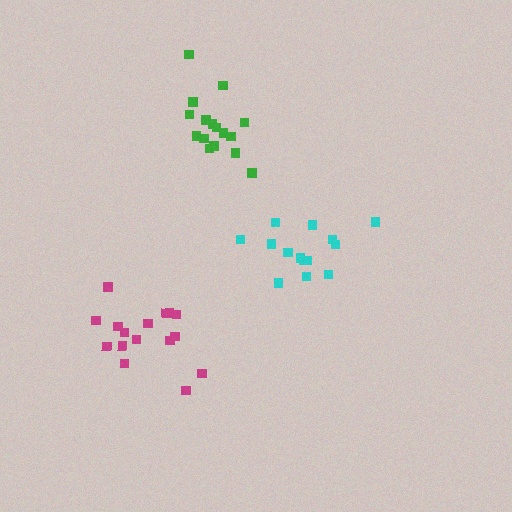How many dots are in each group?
Group 1: 14 dots, Group 2: 16 dots, Group 3: 16 dots (46 total).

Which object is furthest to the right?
The cyan cluster is rightmost.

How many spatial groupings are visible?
There are 3 spatial groupings.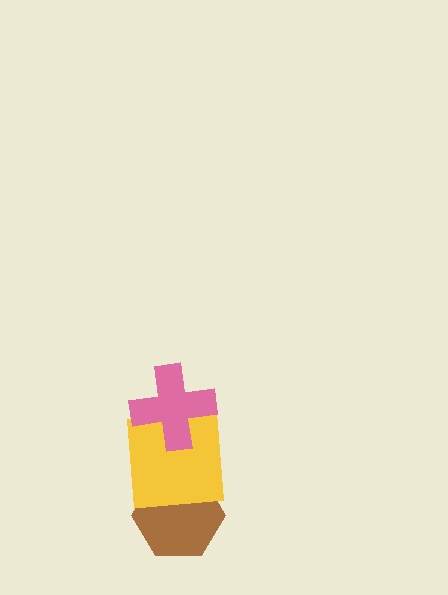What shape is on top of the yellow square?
The pink cross is on top of the yellow square.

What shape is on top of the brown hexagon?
The yellow square is on top of the brown hexagon.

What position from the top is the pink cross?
The pink cross is 1st from the top.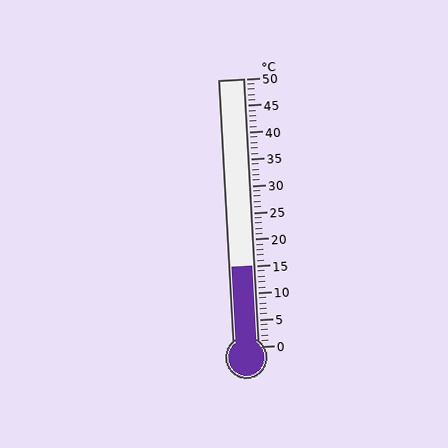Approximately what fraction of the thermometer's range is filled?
The thermometer is filled to approximately 30% of its range.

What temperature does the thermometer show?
The thermometer shows approximately 15°C.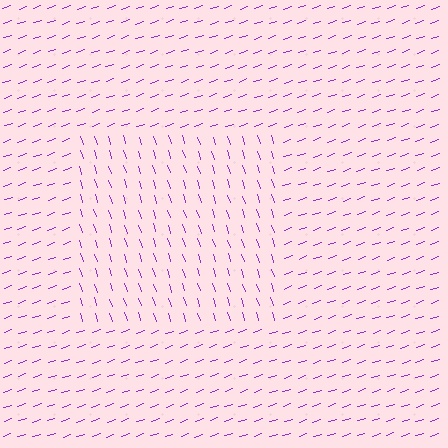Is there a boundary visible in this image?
Yes, there is a texture boundary formed by a change in line orientation.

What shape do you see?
I see a rectangle.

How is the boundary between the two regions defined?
The boundary is defined purely by a change in line orientation (approximately 89 degrees difference). All lines are the same color and thickness.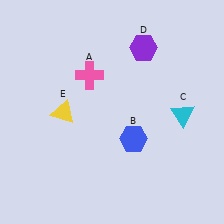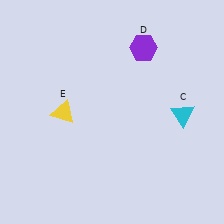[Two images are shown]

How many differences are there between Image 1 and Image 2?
There are 2 differences between the two images.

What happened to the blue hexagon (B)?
The blue hexagon (B) was removed in Image 2. It was in the bottom-right area of Image 1.